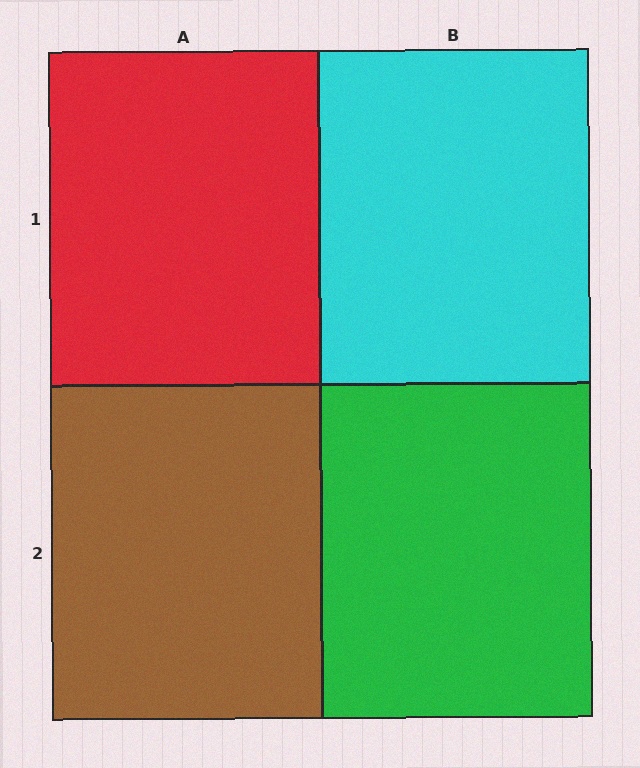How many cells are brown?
1 cell is brown.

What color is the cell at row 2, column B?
Green.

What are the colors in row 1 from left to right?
Red, cyan.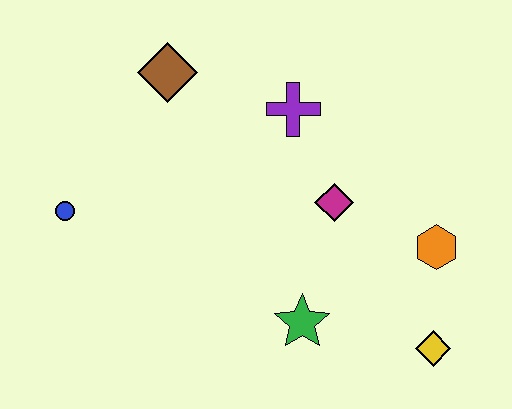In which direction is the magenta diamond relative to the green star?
The magenta diamond is above the green star.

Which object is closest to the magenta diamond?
The purple cross is closest to the magenta diamond.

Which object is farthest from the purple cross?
The yellow diamond is farthest from the purple cross.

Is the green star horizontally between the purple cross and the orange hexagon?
Yes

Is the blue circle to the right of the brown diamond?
No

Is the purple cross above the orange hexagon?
Yes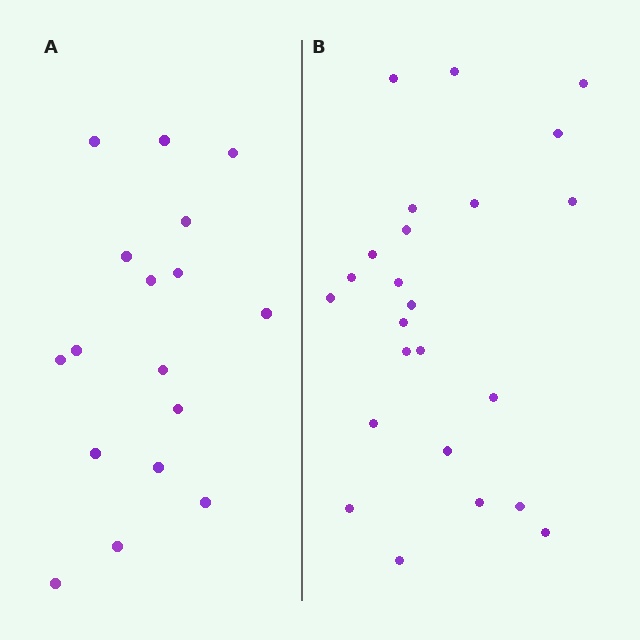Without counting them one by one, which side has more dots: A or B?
Region B (the right region) has more dots.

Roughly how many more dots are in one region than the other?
Region B has roughly 8 or so more dots than region A.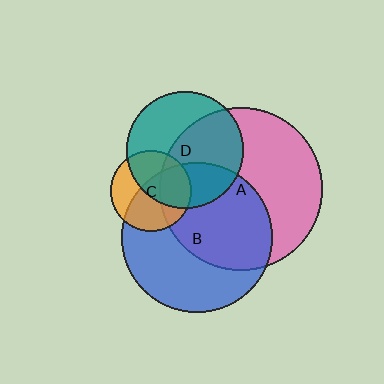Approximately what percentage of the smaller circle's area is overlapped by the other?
Approximately 60%.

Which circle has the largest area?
Circle A (pink).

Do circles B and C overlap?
Yes.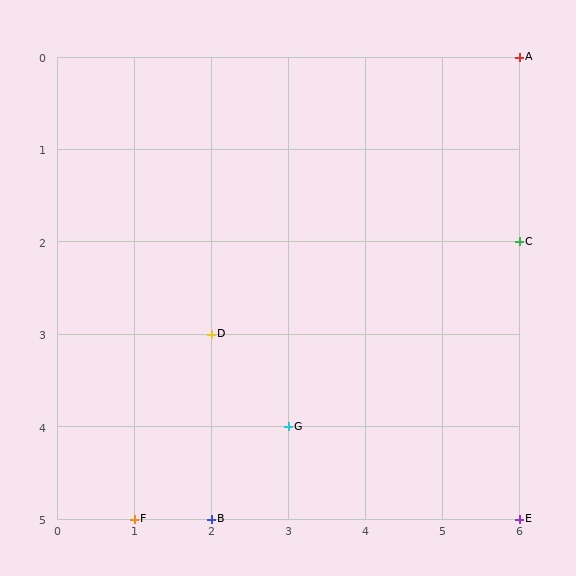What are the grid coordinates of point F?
Point F is at grid coordinates (1, 5).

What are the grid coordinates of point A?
Point A is at grid coordinates (6, 0).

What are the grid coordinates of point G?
Point G is at grid coordinates (3, 4).